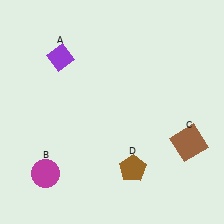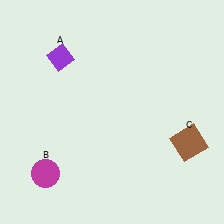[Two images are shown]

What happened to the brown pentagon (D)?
The brown pentagon (D) was removed in Image 2. It was in the bottom-right area of Image 1.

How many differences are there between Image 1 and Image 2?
There is 1 difference between the two images.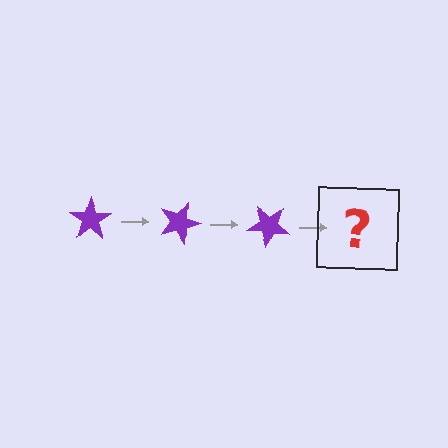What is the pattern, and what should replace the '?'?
The pattern is that the star rotates 20 degrees each step. The '?' should be a purple star rotated 60 degrees.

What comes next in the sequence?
The next element should be a purple star rotated 60 degrees.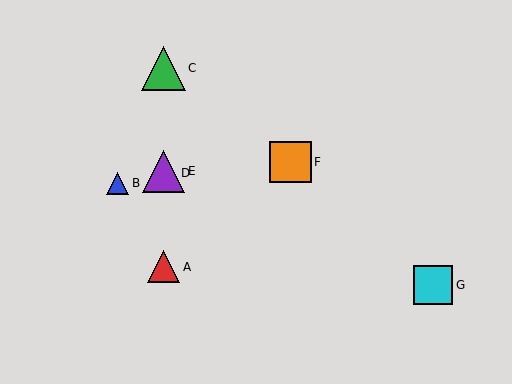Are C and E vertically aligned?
Yes, both are at x≈163.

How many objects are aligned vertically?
4 objects (A, C, D, E) are aligned vertically.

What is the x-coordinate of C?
Object C is at x≈163.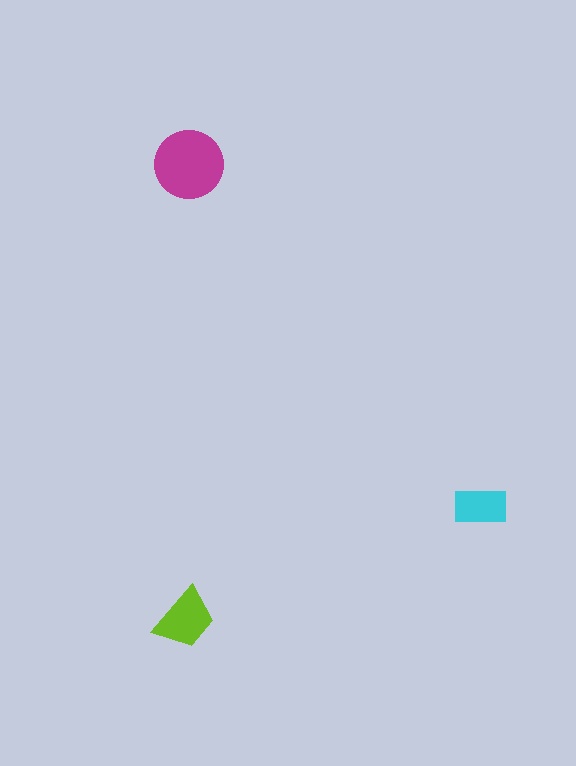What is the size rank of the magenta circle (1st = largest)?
1st.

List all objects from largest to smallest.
The magenta circle, the lime trapezoid, the cyan rectangle.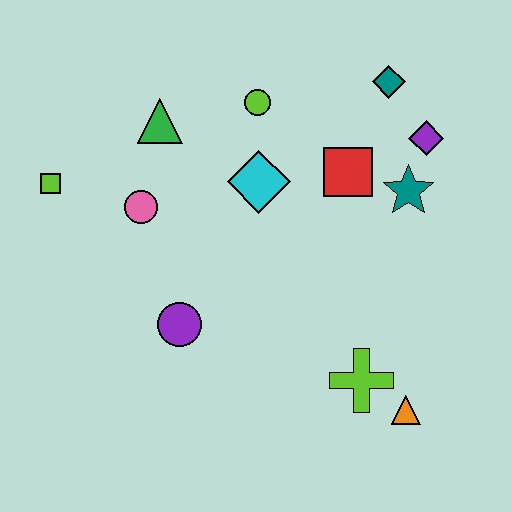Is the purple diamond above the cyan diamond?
Yes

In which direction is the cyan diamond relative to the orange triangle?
The cyan diamond is above the orange triangle.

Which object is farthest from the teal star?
The lime square is farthest from the teal star.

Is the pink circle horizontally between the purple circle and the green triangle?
No